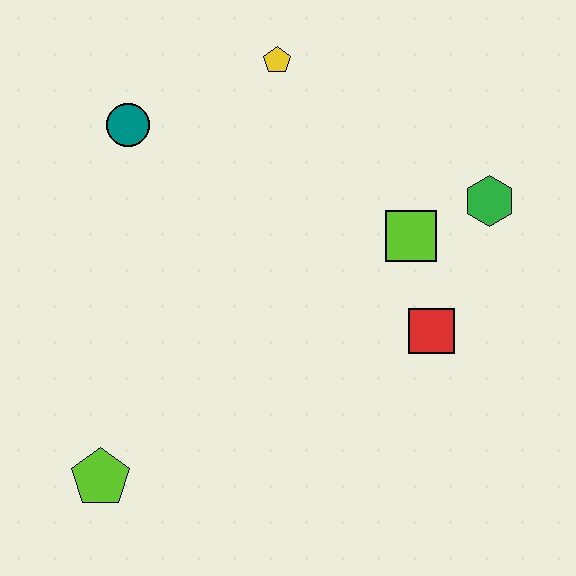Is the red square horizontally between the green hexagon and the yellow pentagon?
Yes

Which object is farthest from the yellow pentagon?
The lime pentagon is farthest from the yellow pentagon.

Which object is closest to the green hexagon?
The lime square is closest to the green hexagon.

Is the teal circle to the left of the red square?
Yes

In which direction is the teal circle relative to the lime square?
The teal circle is to the left of the lime square.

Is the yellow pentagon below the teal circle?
No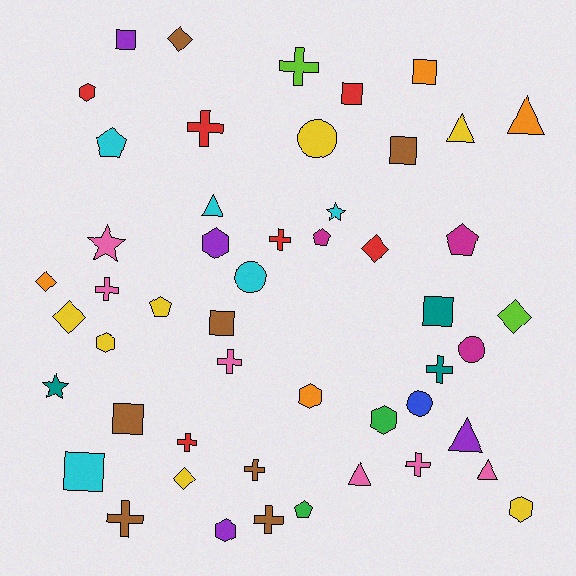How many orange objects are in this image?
There are 4 orange objects.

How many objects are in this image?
There are 50 objects.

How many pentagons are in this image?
There are 5 pentagons.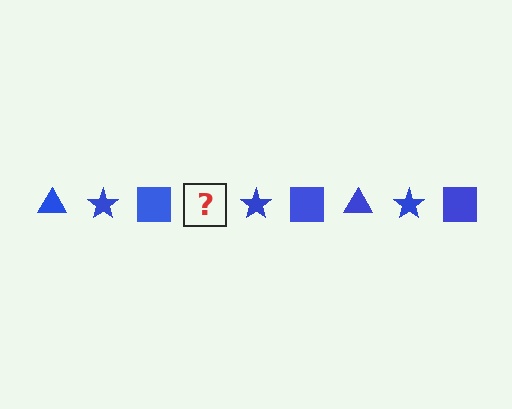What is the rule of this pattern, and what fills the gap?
The rule is that the pattern cycles through triangle, star, square shapes in blue. The gap should be filled with a blue triangle.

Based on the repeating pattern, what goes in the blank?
The blank should be a blue triangle.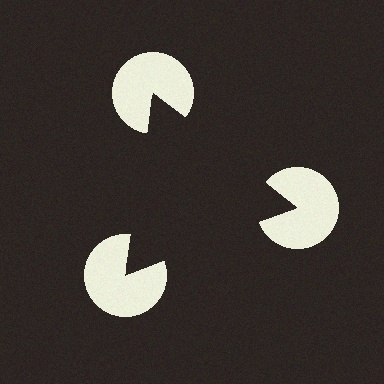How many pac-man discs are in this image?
There are 3 — one at each vertex of the illusory triangle.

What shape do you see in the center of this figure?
An illusory triangle — its edges are inferred from the aligned wedge cuts in the pac-man discs, not physically drawn.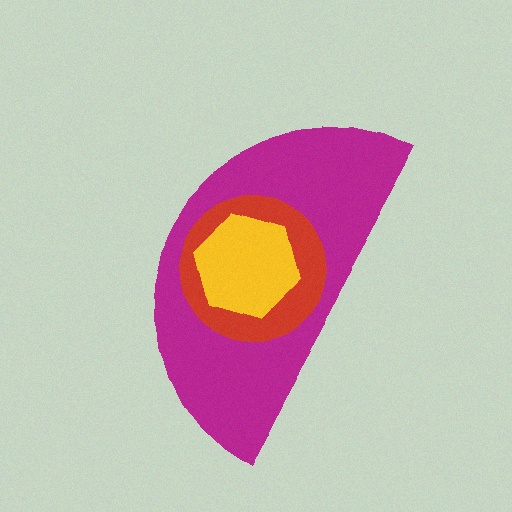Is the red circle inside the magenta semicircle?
Yes.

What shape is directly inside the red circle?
The yellow hexagon.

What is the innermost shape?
The yellow hexagon.